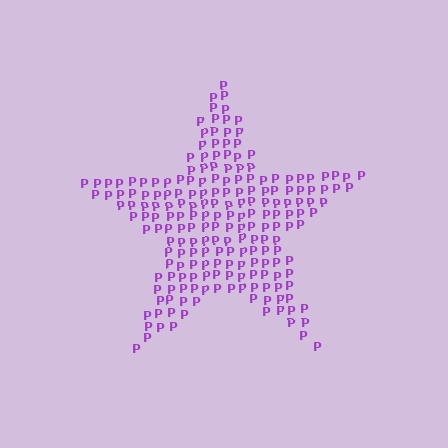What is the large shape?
The large shape is a star.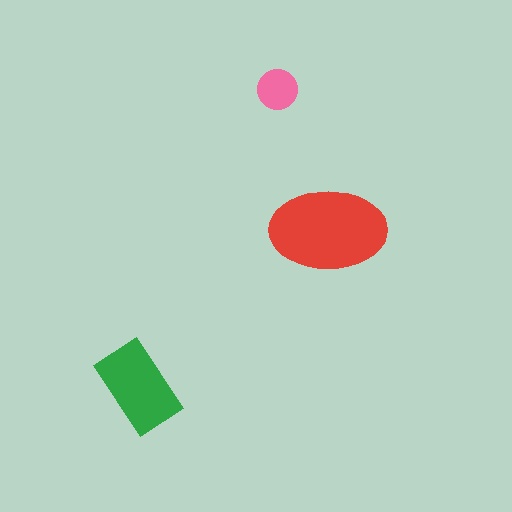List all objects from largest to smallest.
The red ellipse, the green rectangle, the pink circle.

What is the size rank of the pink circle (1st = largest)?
3rd.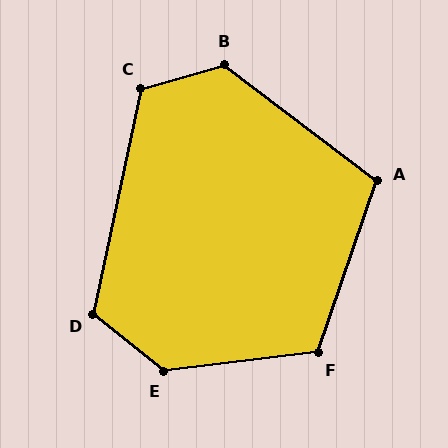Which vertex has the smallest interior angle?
A, at approximately 108 degrees.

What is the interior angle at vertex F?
Approximately 116 degrees (obtuse).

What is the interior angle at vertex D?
Approximately 117 degrees (obtuse).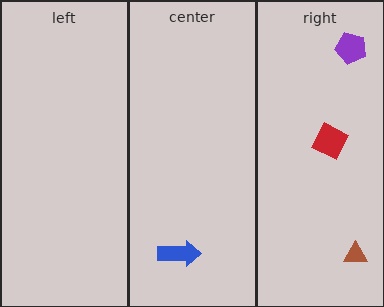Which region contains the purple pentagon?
The right region.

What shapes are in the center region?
The blue arrow.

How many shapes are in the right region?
3.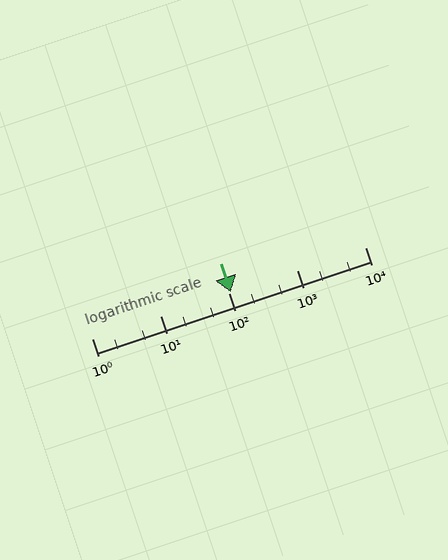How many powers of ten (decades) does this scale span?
The scale spans 4 decades, from 1 to 10000.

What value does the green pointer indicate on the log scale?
The pointer indicates approximately 110.